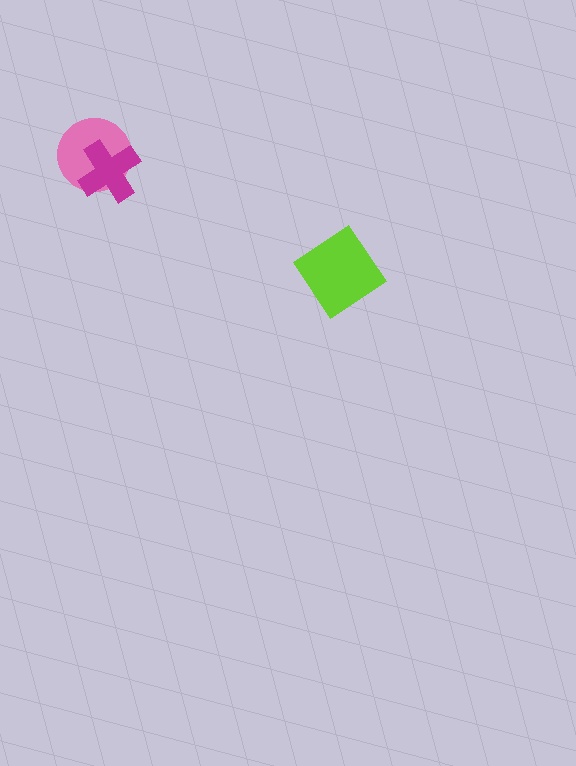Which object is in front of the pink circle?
The magenta cross is in front of the pink circle.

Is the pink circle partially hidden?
Yes, it is partially covered by another shape.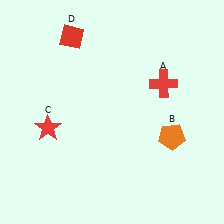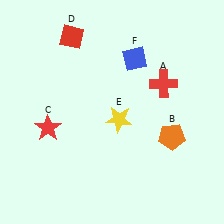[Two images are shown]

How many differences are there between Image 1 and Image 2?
There are 2 differences between the two images.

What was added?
A yellow star (E), a blue diamond (F) were added in Image 2.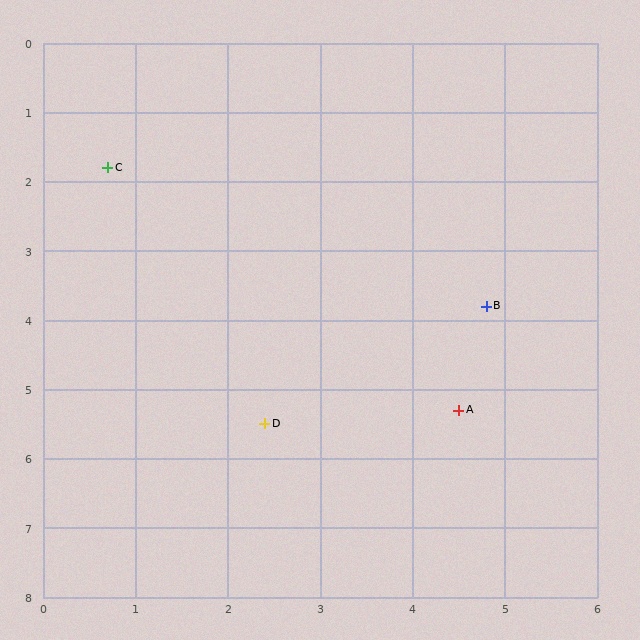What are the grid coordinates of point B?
Point B is at approximately (4.8, 3.8).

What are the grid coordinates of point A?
Point A is at approximately (4.5, 5.3).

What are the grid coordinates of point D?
Point D is at approximately (2.4, 5.5).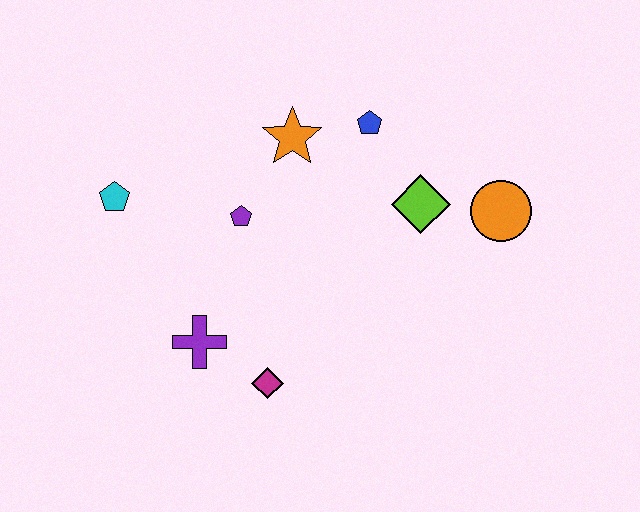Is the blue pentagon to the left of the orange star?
No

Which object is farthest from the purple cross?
The orange circle is farthest from the purple cross.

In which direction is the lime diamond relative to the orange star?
The lime diamond is to the right of the orange star.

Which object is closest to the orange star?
The blue pentagon is closest to the orange star.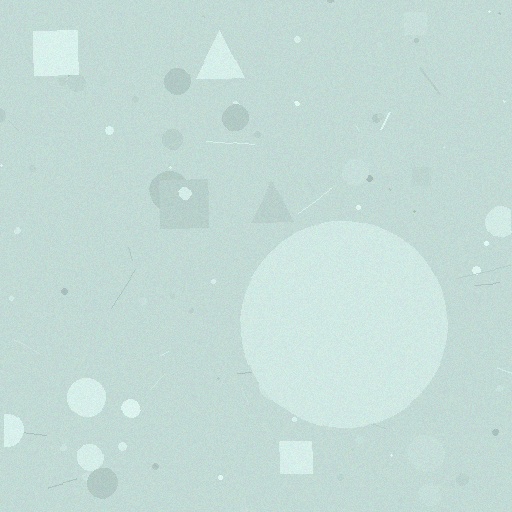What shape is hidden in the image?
A circle is hidden in the image.